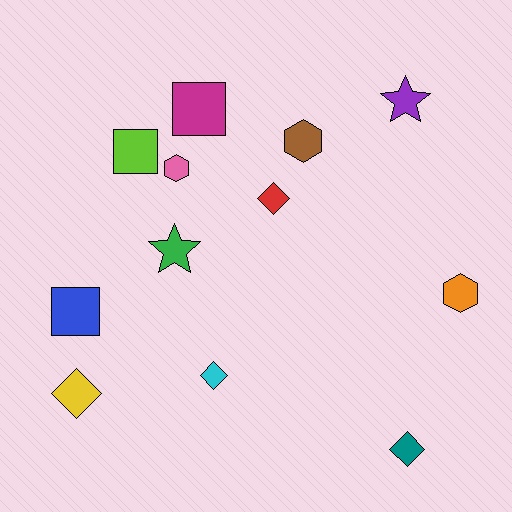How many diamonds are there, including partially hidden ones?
There are 4 diamonds.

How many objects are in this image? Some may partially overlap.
There are 12 objects.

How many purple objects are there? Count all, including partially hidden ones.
There is 1 purple object.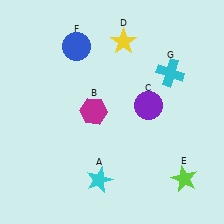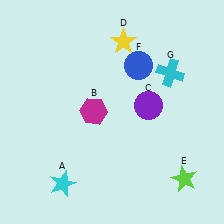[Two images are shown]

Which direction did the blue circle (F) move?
The blue circle (F) moved right.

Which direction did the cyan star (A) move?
The cyan star (A) moved left.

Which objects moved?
The objects that moved are: the cyan star (A), the blue circle (F).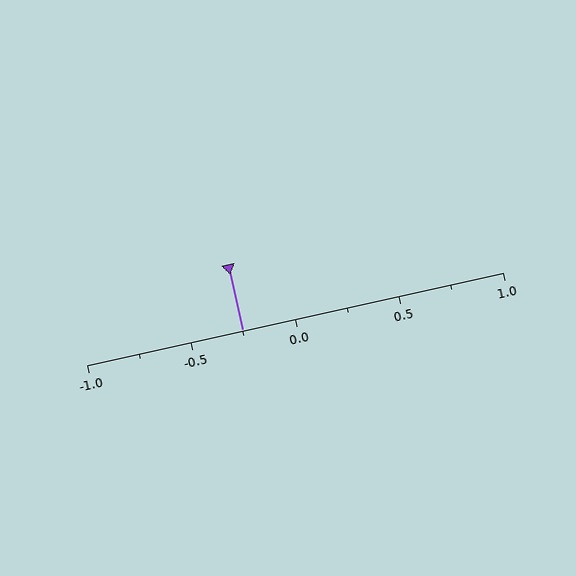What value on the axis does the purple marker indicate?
The marker indicates approximately -0.25.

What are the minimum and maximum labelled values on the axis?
The axis runs from -1.0 to 1.0.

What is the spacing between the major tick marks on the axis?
The major ticks are spaced 0.5 apart.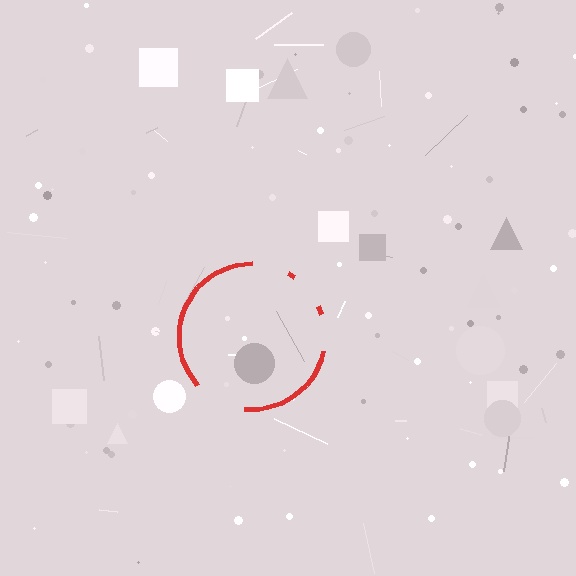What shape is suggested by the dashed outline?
The dashed outline suggests a circle.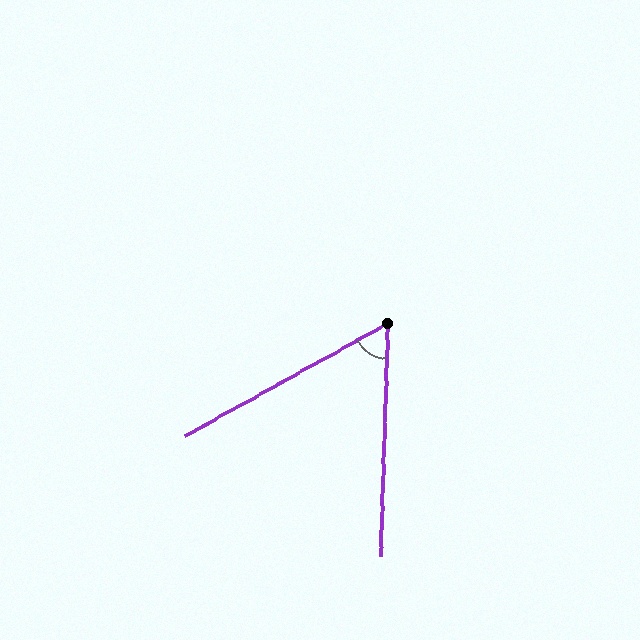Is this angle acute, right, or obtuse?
It is acute.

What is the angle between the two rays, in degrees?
Approximately 59 degrees.